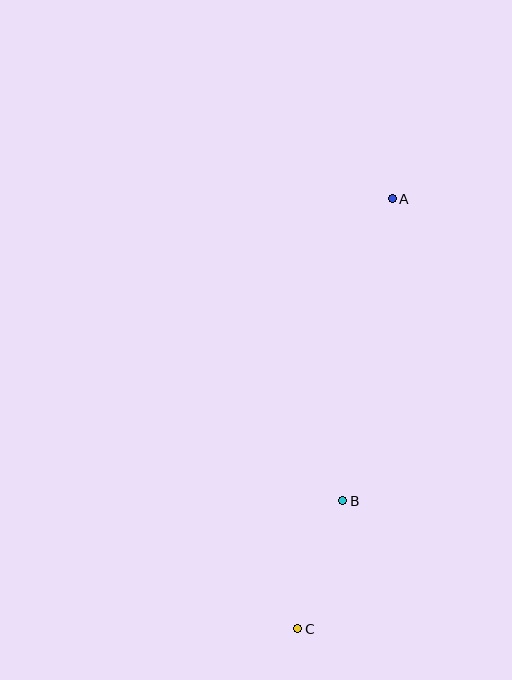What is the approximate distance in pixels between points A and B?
The distance between A and B is approximately 306 pixels.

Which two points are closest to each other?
Points B and C are closest to each other.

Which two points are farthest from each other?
Points A and C are farthest from each other.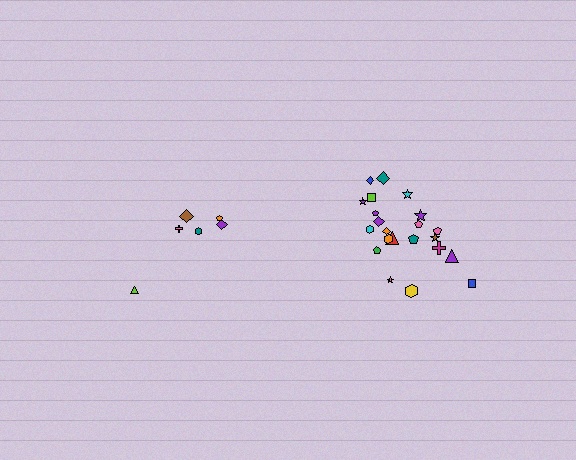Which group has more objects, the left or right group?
The right group.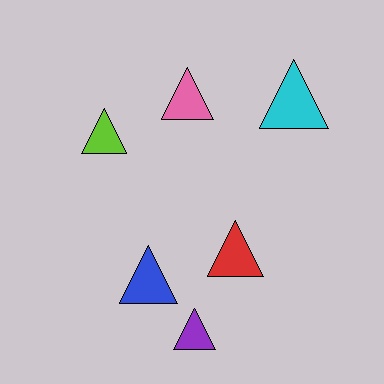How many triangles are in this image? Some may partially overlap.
There are 6 triangles.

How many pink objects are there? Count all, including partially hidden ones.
There is 1 pink object.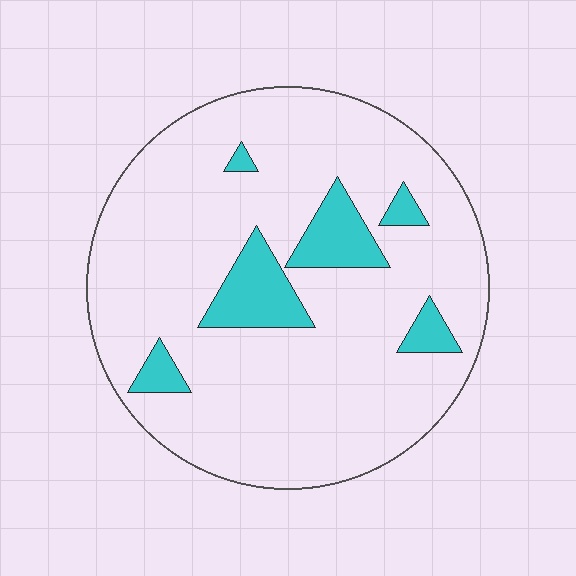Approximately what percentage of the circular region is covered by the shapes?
Approximately 15%.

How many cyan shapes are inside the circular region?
6.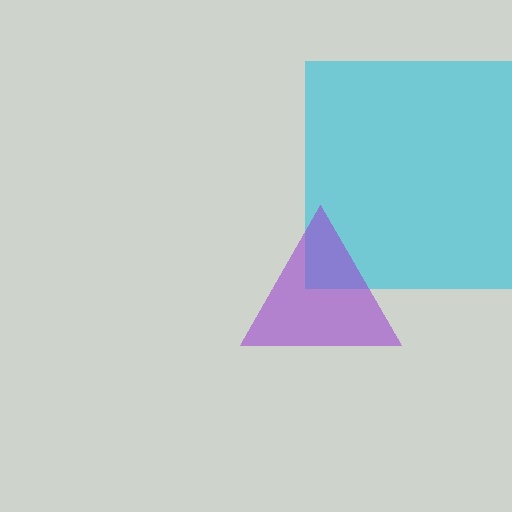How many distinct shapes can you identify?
There are 2 distinct shapes: a cyan square, a purple triangle.